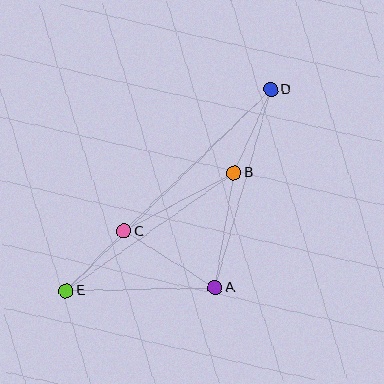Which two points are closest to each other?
Points C and E are closest to each other.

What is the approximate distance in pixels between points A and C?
The distance between A and C is approximately 107 pixels.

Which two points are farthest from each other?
Points D and E are farthest from each other.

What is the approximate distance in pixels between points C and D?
The distance between C and D is approximately 204 pixels.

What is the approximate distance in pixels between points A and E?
The distance between A and E is approximately 149 pixels.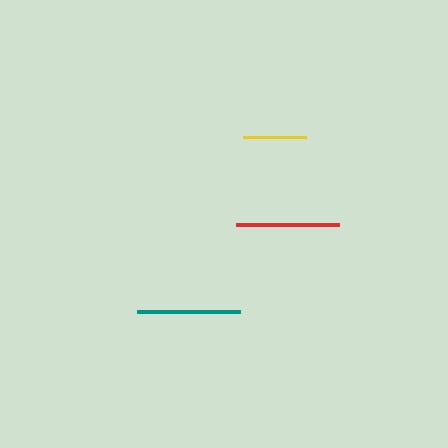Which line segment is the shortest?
The yellow line is the shortest at approximately 63 pixels.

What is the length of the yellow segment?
The yellow segment is approximately 63 pixels long.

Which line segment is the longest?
The red line is the longest at approximately 104 pixels.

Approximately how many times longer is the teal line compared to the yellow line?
The teal line is approximately 1.6 times the length of the yellow line.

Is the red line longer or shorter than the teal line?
The red line is longer than the teal line.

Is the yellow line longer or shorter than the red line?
The red line is longer than the yellow line.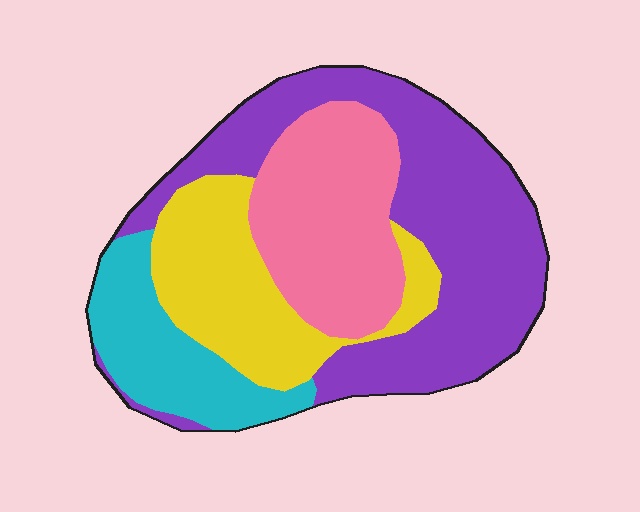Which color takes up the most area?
Purple, at roughly 40%.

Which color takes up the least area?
Cyan, at roughly 15%.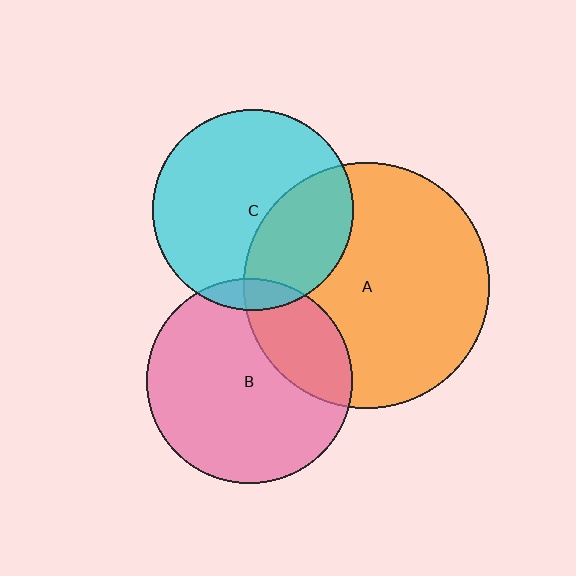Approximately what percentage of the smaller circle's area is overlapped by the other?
Approximately 10%.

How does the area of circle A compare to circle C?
Approximately 1.5 times.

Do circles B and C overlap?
Yes.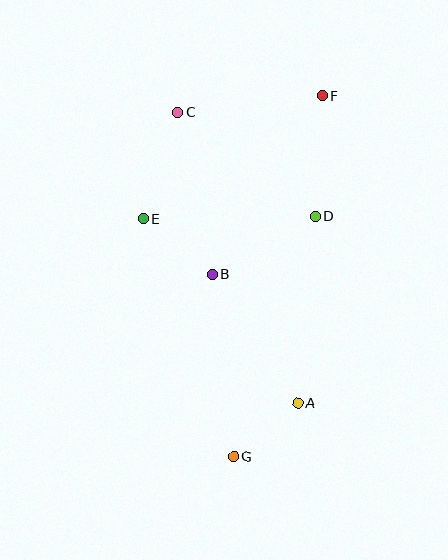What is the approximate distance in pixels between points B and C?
The distance between B and C is approximately 165 pixels.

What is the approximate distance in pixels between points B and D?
The distance between B and D is approximately 118 pixels.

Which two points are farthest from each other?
Points F and G are farthest from each other.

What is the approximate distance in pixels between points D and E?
The distance between D and E is approximately 172 pixels.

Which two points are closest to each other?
Points A and G are closest to each other.